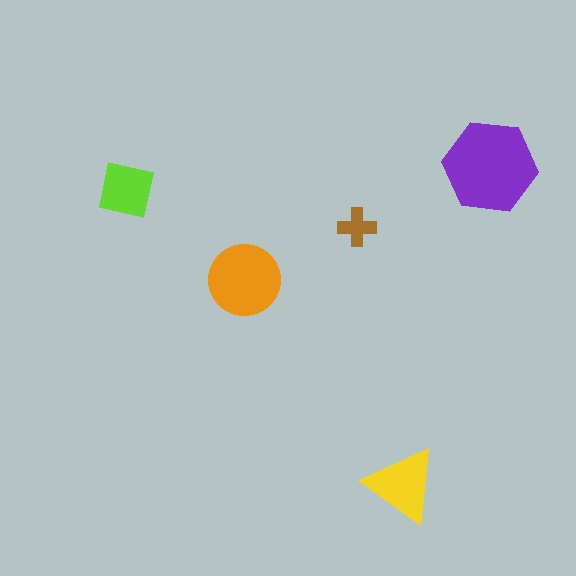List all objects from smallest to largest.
The brown cross, the lime square, the yellow triangle, the orange circle, the purple hexagon.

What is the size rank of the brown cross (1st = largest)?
5th.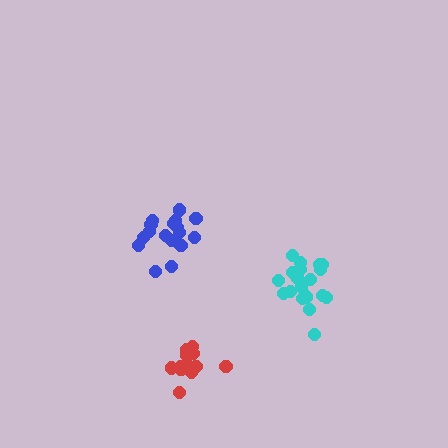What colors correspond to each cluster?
The clusters are colored: cyan, red, blue.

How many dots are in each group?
Group 1: 20 dots, Group 2: 15 dots, Group 3: 18 dots (53 total).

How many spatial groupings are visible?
There are 3 spatial groupings.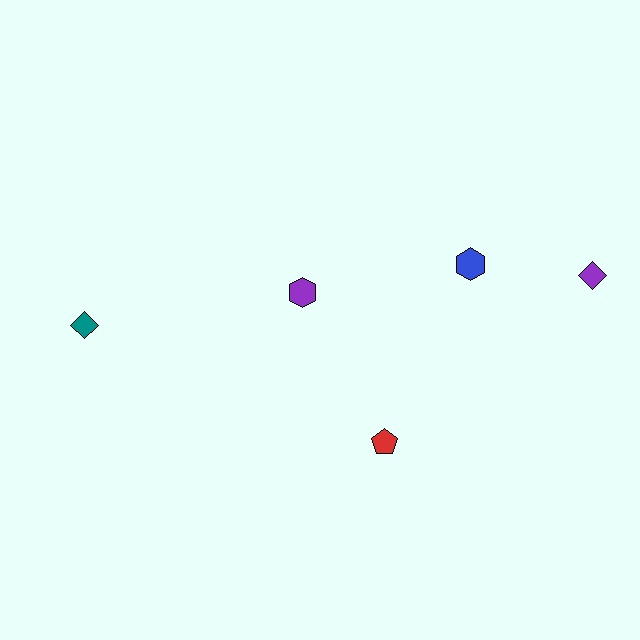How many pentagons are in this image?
There is 1 pentagon.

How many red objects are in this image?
There is 1 red object.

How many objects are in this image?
There are 5 objects.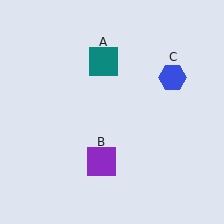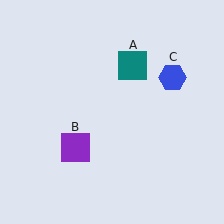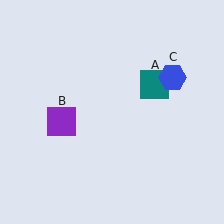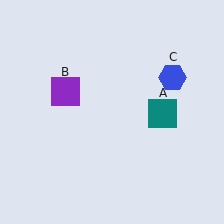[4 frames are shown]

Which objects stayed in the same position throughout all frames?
Blue hexagon (object C) remained stationary.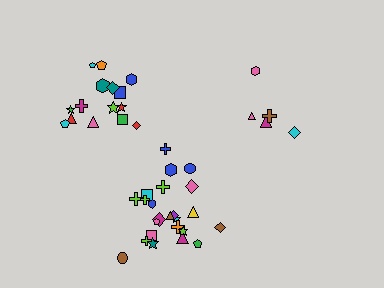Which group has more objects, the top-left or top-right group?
The top-left group.